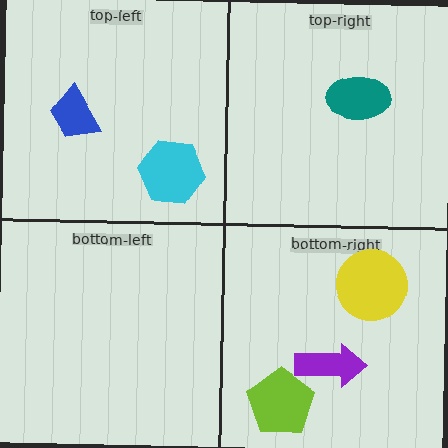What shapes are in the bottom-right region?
The lime pentagon, the yellow circle, the purple arrow.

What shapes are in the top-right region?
The teal ellipse.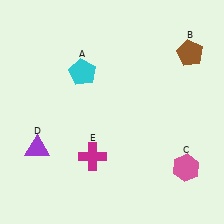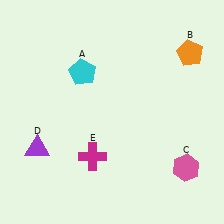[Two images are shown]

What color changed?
The pentagon (B) changed from brown in Image 1 to orange in Image 2.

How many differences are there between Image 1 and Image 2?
There is 1 difference between the two images.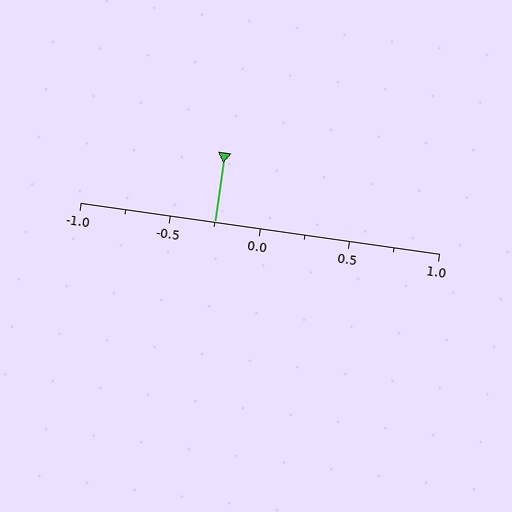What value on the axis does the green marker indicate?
The marker indicates approximately -0.25.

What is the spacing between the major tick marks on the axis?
The major ticks are spaced 0.5 apart.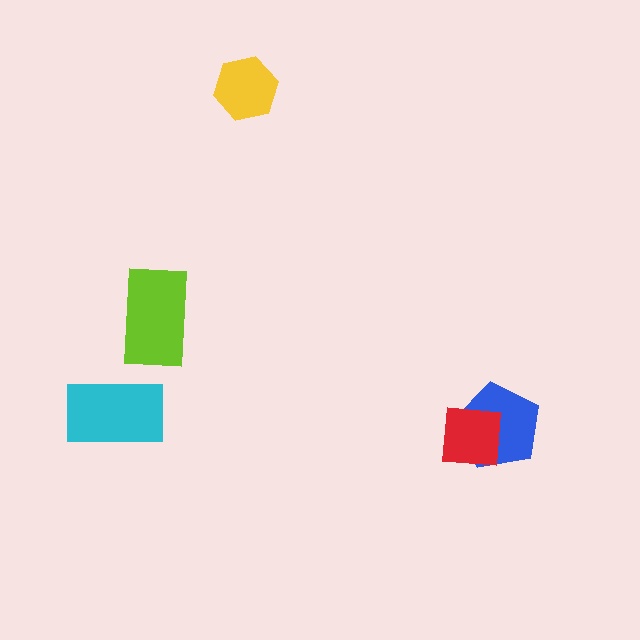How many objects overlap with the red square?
1 object overlaps with the red square.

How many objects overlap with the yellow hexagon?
0 objects overlap with the yellow hexagon.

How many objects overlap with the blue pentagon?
1 object overlaps with the blue pentagon.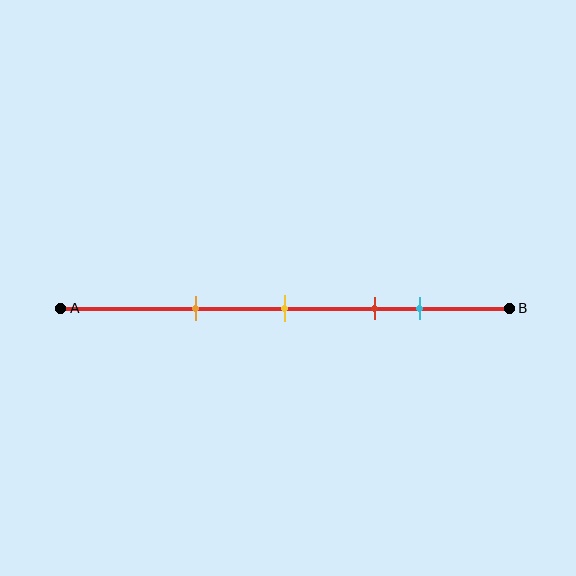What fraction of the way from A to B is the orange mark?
The orange mark is approximately 30% (0.3) of the way from A to B.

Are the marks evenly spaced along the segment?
No, the marks are not evenly spaced.